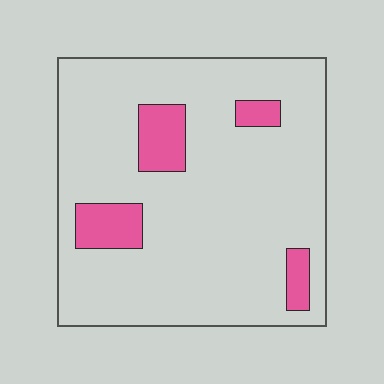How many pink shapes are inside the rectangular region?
4.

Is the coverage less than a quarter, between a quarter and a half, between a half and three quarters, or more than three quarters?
Less than a quarter.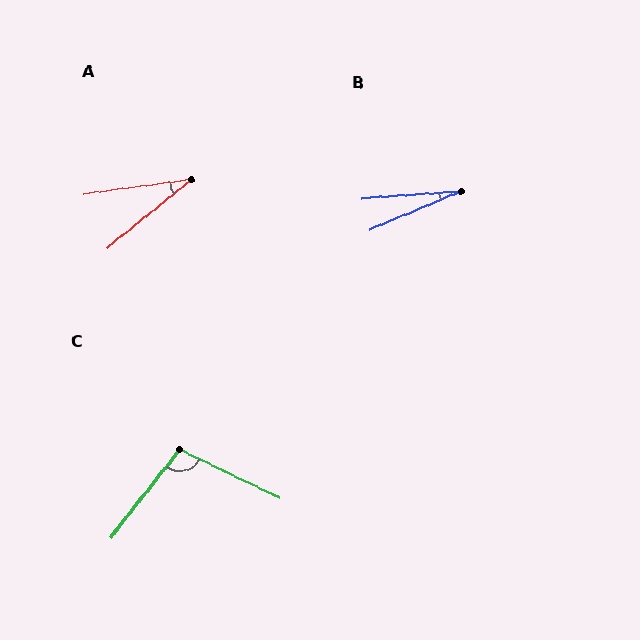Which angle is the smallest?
B, at approximately 19 degrees.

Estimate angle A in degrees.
Approximately 32 degrees.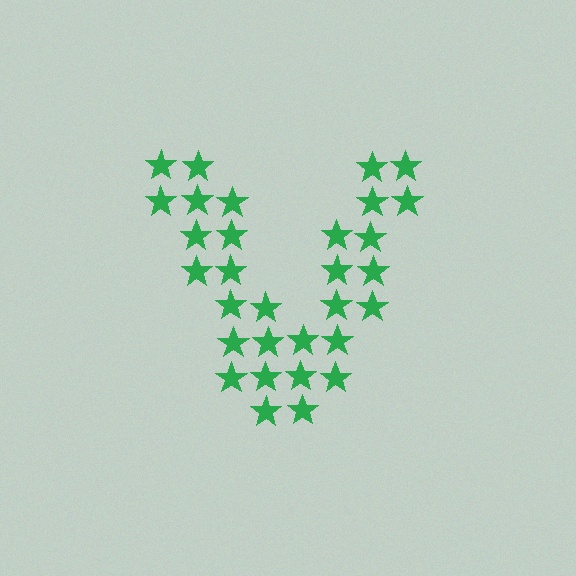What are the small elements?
The small elements are stars.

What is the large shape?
The large shape is the letter V.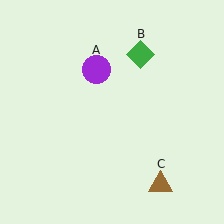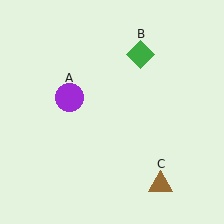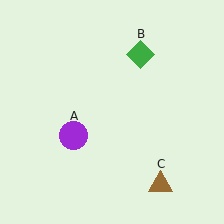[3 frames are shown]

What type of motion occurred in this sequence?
The purple circle (object A) rotated counterclockwise around the center of the scene.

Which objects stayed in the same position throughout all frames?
Green diamond (object B) and brown triangle (object C) remained stationary.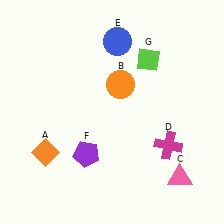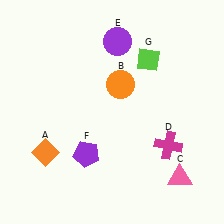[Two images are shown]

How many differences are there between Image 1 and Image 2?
There is 1 difference between the two images.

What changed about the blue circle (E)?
In Image 1, E is blue. In Image 2, it changed to purple.